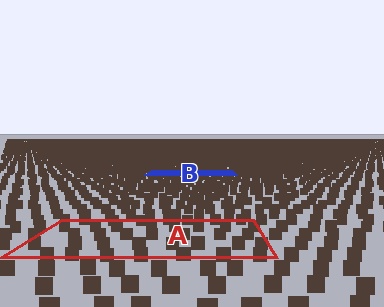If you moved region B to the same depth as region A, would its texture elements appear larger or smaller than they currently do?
They would appear larger. At a closer depth, the same texture elements are projected at a bigger on-screen size.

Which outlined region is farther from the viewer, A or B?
Region B is farther from the viewer — the texture elements inside it appear smaller and more densely packed.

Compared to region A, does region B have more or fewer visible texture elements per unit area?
Region B has more texture elements per unit area — they are packed more densely because it is farther away.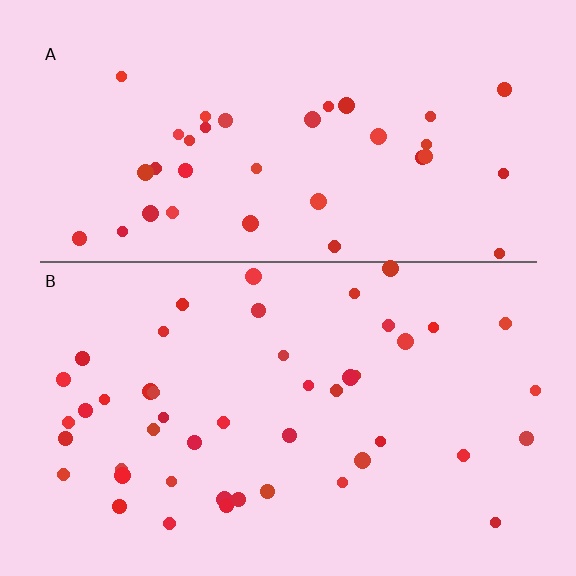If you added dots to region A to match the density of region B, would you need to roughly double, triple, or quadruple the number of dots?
Approximately double.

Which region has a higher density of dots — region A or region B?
B (the bottom).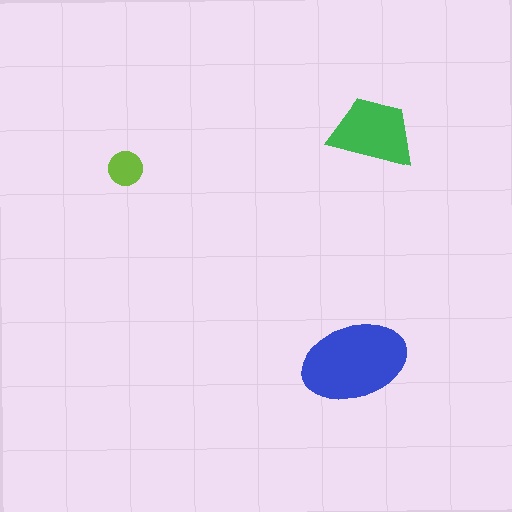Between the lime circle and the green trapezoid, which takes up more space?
The green trapezoid.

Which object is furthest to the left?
The lime circle is leftmost.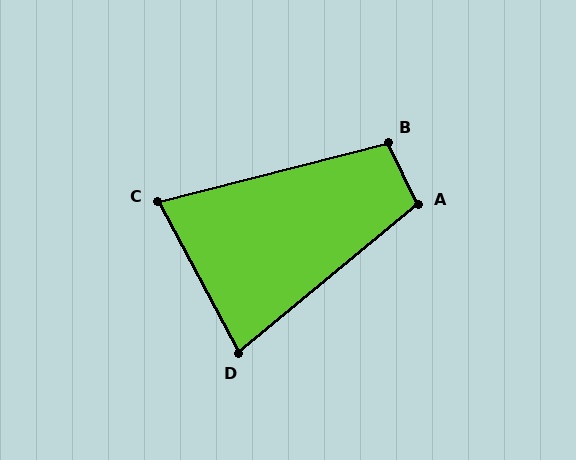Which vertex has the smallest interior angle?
C, at approximately 77 degrees.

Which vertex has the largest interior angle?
A, at approximately 103 degrees.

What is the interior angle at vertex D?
Approximately 78 degrees (acute).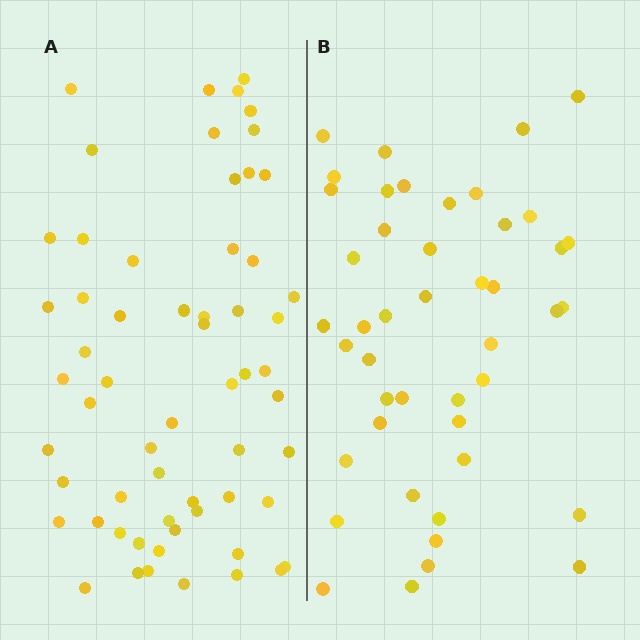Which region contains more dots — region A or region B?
Region A (the left region) has more dots.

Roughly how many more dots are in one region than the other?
Region A has approximately 15 more dots than region B.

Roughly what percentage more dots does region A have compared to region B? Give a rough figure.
About 35% more.